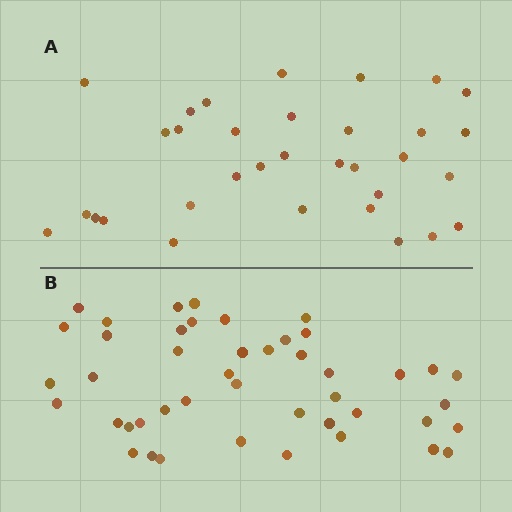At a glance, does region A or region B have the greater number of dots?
Region B (the bottom region) has more dots.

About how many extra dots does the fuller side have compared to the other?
Region B has roughly 12 or so more dots than region A.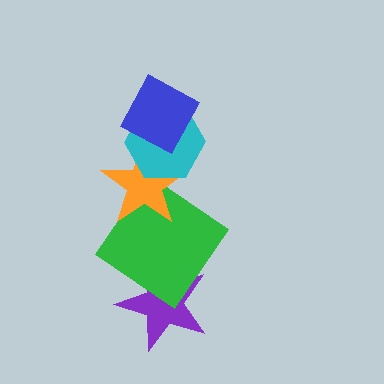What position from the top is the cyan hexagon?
The cyan hexagon is 2nd from the top.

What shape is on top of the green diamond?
The orange star is on top of the green diamond.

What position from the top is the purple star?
The purple star is 5th from the top.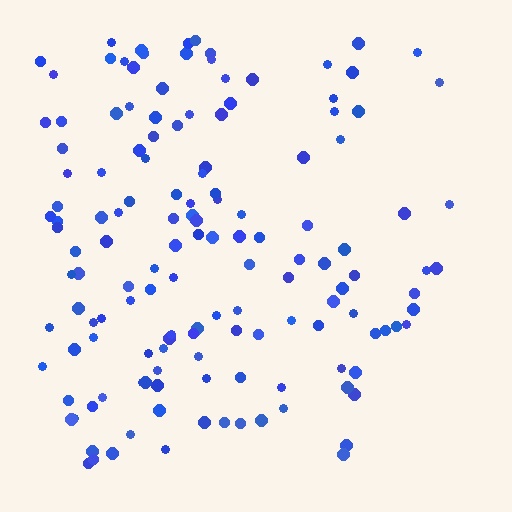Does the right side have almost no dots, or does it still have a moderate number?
Still a moderate number, just noticeably fewer than the left.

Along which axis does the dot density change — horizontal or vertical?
Horizontal.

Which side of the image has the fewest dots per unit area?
The right.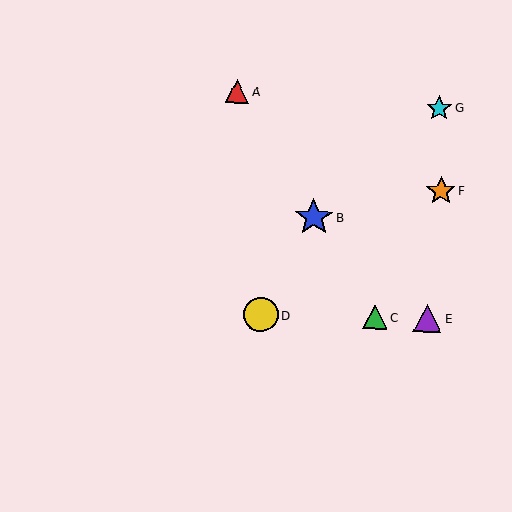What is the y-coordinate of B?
Object B is at y≈217.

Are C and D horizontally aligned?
Yes, both are at y≈317.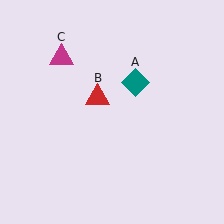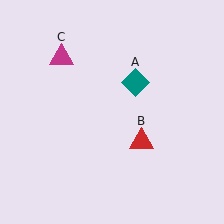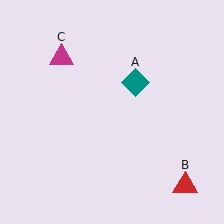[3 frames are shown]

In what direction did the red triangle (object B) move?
The red triangle (object B) moved down and to the right.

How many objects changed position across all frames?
1 object changed position: red triangle (object B).